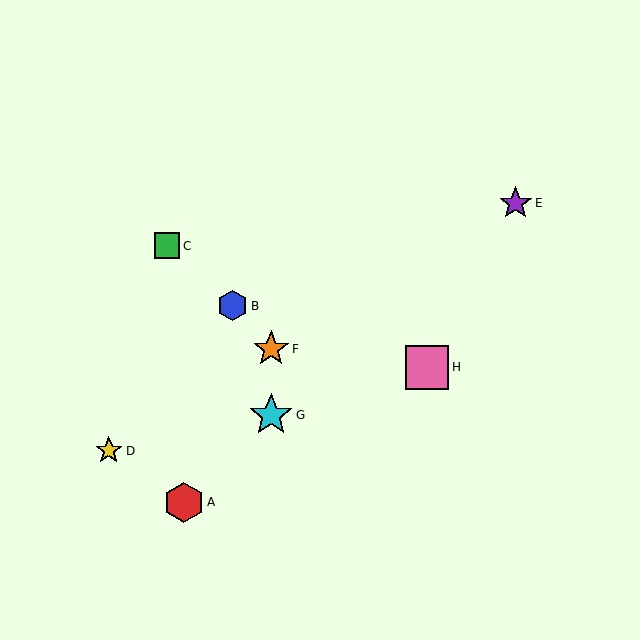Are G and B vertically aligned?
No, G is at x≈271 and B is at x≈232.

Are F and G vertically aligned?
Yes, both are at x≈271.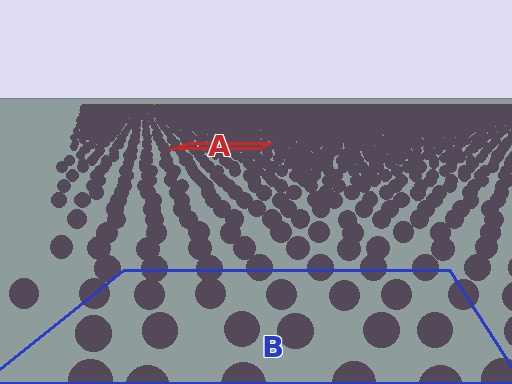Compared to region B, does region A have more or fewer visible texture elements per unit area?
Region A has more texture elements per unit area — they are packed more densely because it is farther away.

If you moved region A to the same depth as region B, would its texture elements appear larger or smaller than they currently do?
They would appear larger. At a closer depth, the same texture elements are projected at a bigger on-screen size.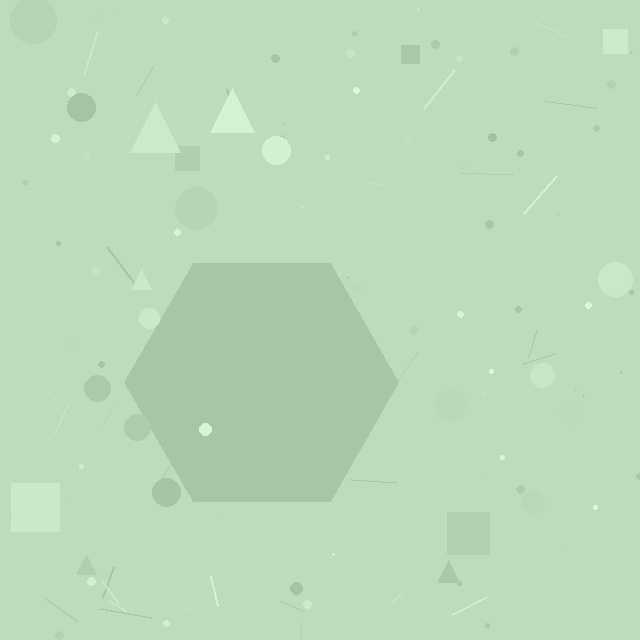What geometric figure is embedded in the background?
A hexagon is embedded in the background.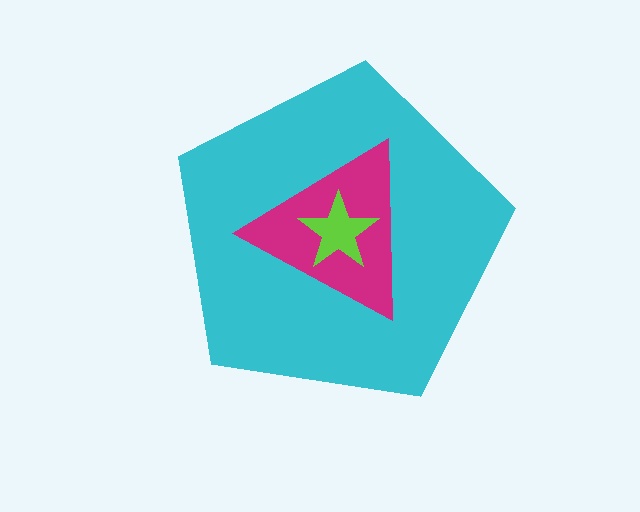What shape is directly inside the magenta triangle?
The lime star.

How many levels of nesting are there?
3.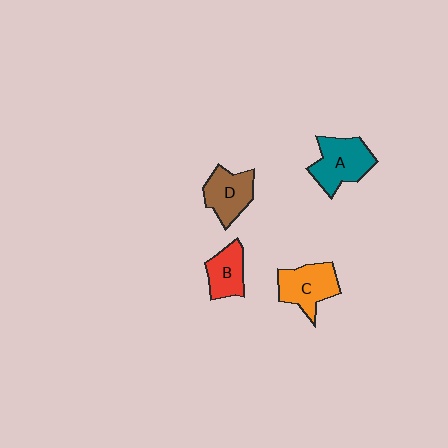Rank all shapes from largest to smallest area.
From largest to smallest: A (teal), C (orange), D (brown), B (red).